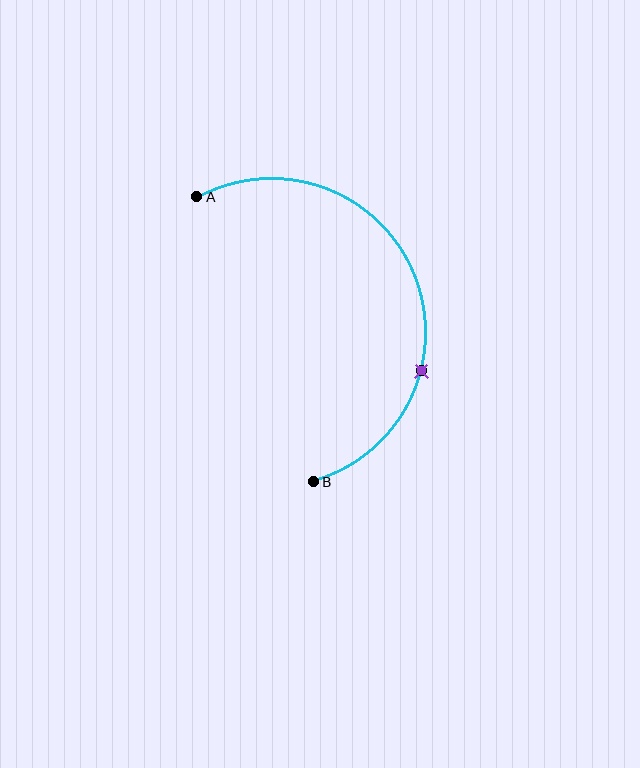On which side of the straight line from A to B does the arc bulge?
The arc bulges to the right of the straight line connecting A and B.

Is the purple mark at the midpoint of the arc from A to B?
No. The purple mark lies on the arc but is closer to endpoint B. The arc midpoint would be at the point on the curve equidistant along the arc from both A and B.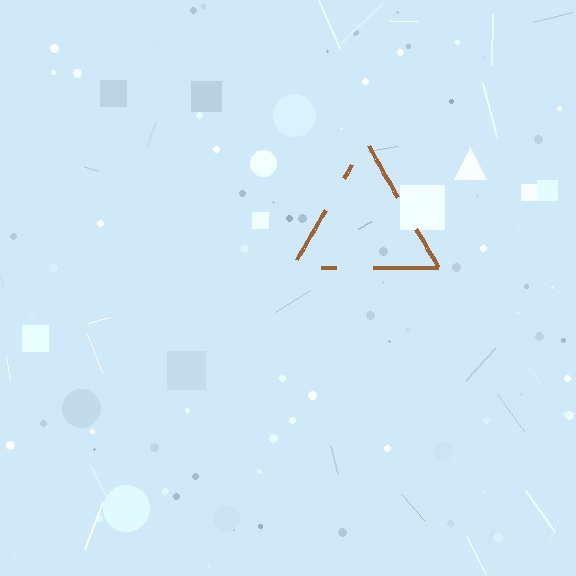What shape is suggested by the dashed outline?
The dashed outline suggests a triangle.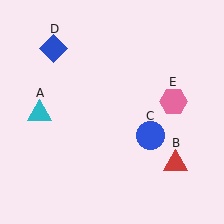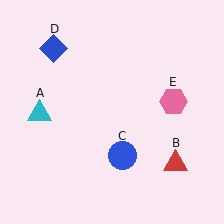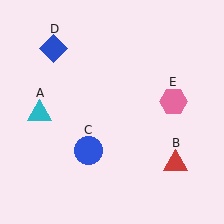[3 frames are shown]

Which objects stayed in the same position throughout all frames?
Cyan triangle (object A) and red triangle (object B) and blue diamond (object D) and pink hexagon (object E) remained stationary.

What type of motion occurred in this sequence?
The blue circle (object C) rotated clockwise around the center of the scene.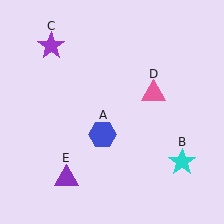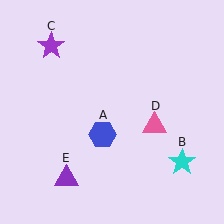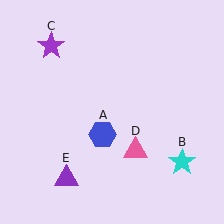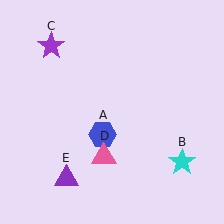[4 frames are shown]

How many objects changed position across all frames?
1 object changed position: pink triangle (object D).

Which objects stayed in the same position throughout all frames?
Blue hexagon (object A) and cyan star (object B) and purple star (object C) and purple triangle (object E) remained stationary.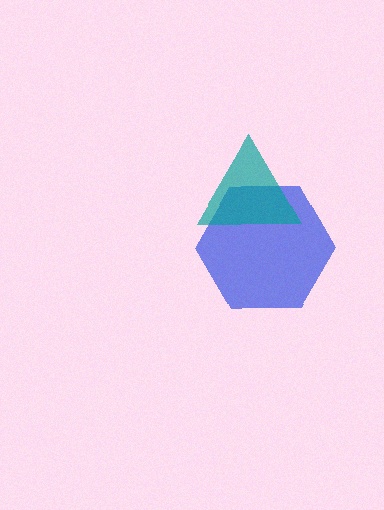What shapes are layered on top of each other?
The layered shapes are: a blue hexagon, a teal triangle.